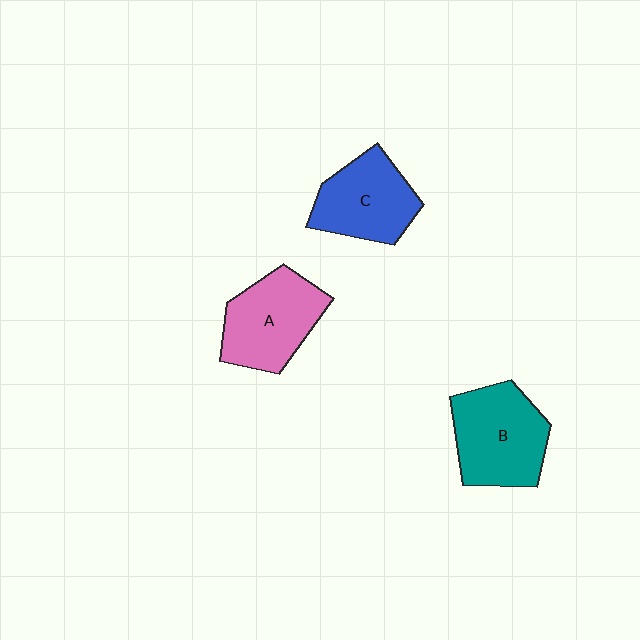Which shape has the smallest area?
Shape C (blue).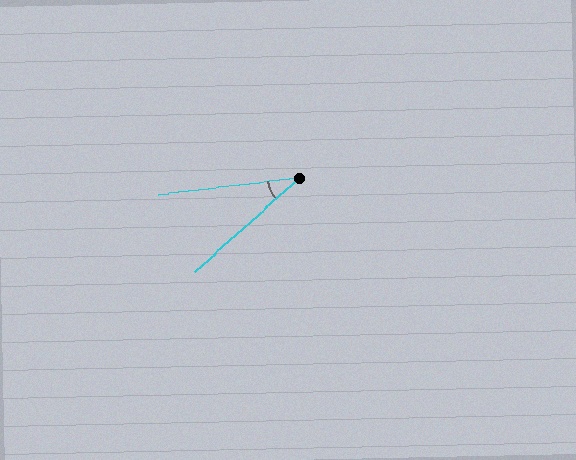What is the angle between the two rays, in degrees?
Approximately 35 degrees.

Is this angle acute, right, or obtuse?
It is acute.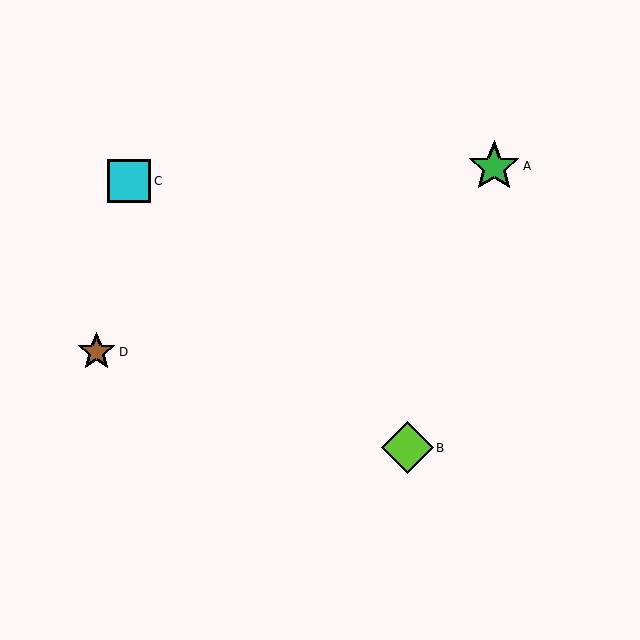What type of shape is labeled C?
Shape C is a cyan square.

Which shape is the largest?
The green star (labeled A) is the largest.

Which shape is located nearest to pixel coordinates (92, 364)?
The brown star (labeled D) at (97, 352) is nearest to that location.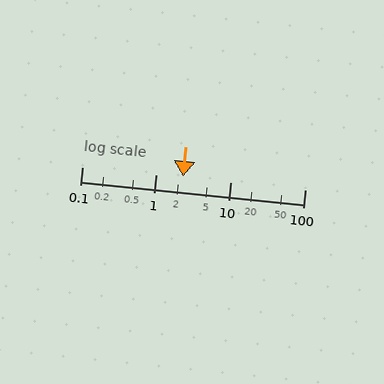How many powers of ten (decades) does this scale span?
The scale spans 3 decades, from 0.1 to 100.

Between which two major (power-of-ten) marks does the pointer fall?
The pointer is between 1 and 10.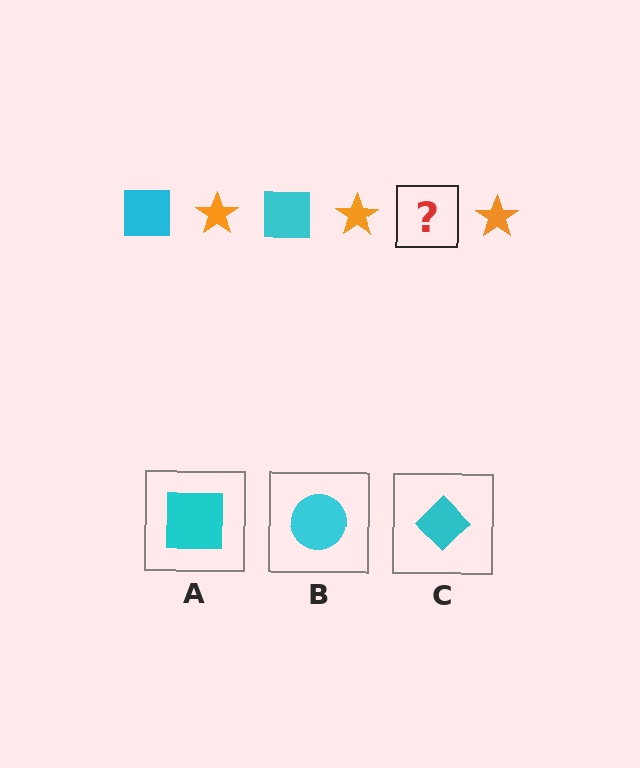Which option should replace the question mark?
Option A.